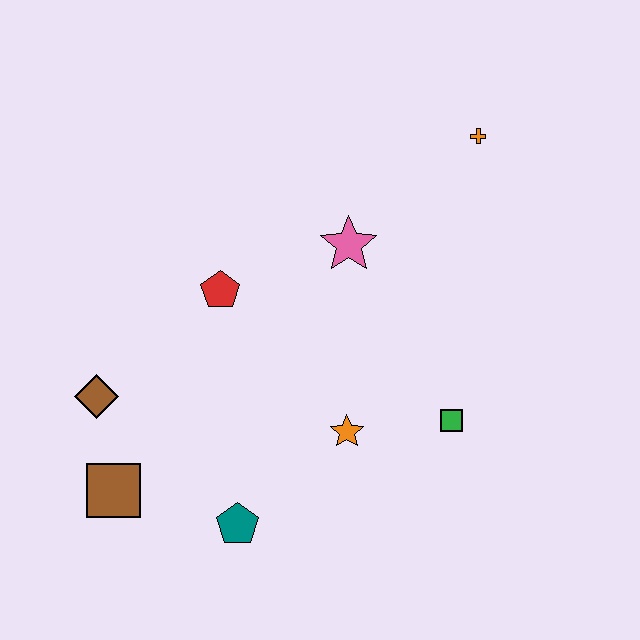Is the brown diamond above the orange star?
Yes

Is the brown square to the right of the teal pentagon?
No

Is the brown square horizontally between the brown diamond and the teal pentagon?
Yes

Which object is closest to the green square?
The orange star is closest to the green square.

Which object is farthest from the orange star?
The orange cross is farthest from the orange star.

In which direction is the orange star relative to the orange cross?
The orange star is below the orange cross.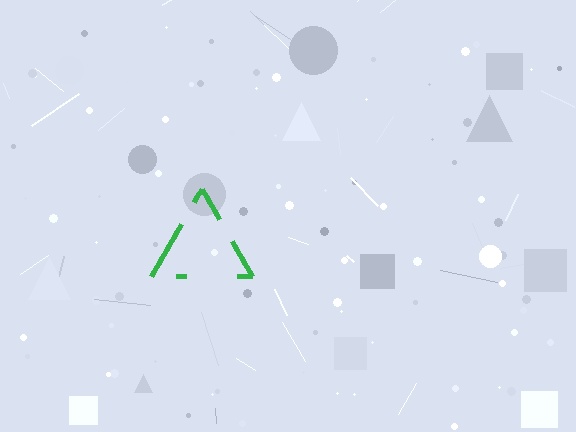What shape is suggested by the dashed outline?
The dashed outline suggests a triangle.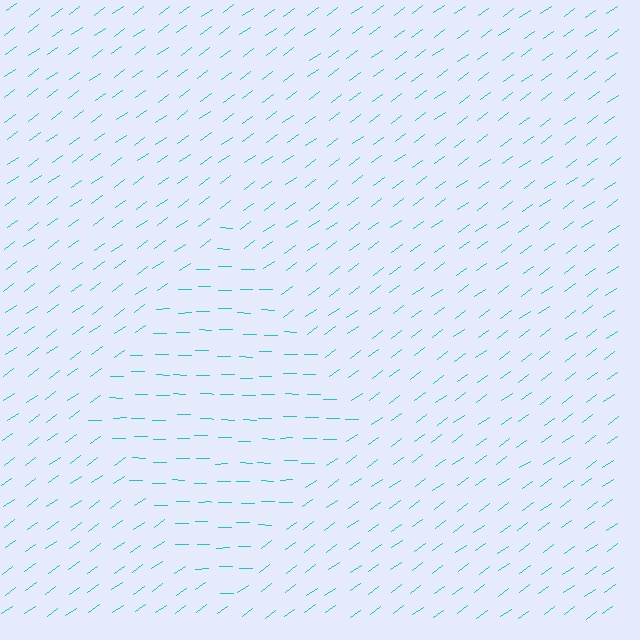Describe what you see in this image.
The image is filled with small cyan line segments. A diamond region in the image has lines oriented differently from the surrounding lines, creating a visible texture boundary.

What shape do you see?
I see a diamond.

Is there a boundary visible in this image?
Yes, there is a texture boundary formed by a change in line orientation.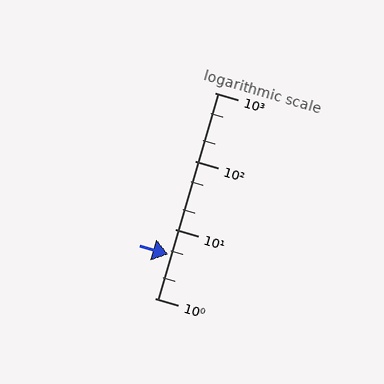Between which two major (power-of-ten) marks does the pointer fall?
The pointer is between 1 and 10.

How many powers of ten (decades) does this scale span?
The scale spans 3 decades, from 1 to 1000.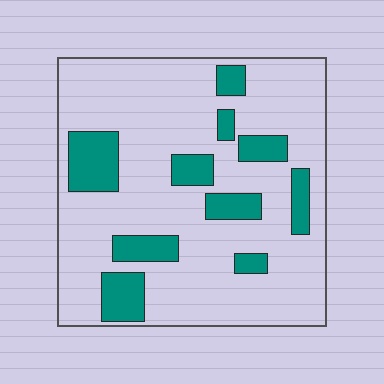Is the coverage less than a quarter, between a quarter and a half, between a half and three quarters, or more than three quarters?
Less than a quarter.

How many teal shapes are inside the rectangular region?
10.